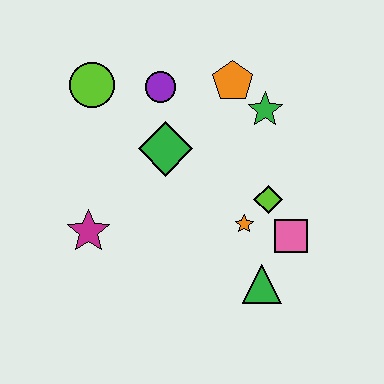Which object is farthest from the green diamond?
The green triangle is farthest from the green diamond.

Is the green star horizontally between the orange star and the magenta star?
No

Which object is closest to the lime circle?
The purple circle is closest to the lime circle.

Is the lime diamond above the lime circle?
No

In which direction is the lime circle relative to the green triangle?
The lime circle is above the green triangle.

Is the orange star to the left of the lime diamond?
Yes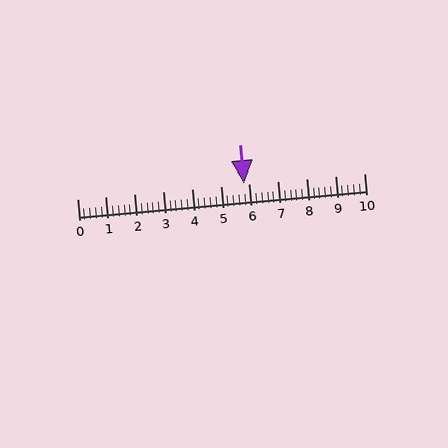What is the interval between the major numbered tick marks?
The major tick marks are spaced 1 units apart.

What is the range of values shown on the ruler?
The ruler shows values from 0 to 10.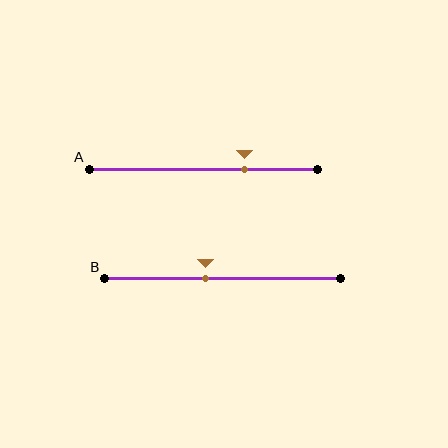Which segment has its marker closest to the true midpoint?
Segment B has its marker closest to the true midpoint.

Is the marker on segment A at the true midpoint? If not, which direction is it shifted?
No, the marker on segment A is shifted to the right by about 18% of the segment length.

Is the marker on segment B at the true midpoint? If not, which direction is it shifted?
No, the marker on segment B is shifted to the left by about 7% of the segment length.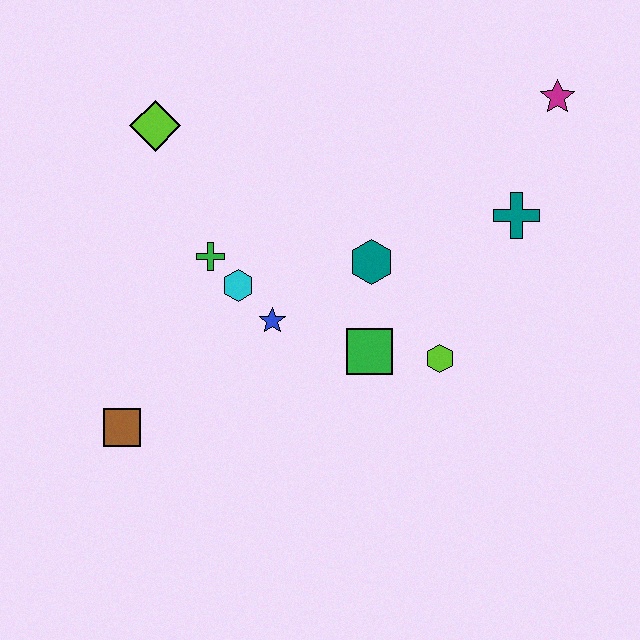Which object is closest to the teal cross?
The magenta star is closest to the teal cross.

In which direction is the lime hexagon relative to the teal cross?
The lime hexagon is below the teal cross.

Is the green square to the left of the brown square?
No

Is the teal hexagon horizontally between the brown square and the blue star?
No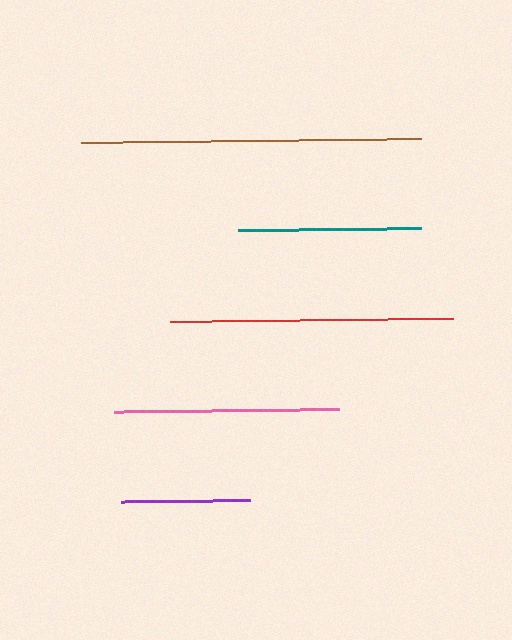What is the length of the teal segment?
The teal segment is approximately 183 pixels long.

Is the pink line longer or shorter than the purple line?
The pink line is longer than the purple line.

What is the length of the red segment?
The red segment is approximately 284 pixels long.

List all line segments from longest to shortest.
From longest to shortest: brown, red, pink, teal, purple.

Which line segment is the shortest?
The purple line is the shortest at approximately 130 pixels.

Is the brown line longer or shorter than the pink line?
The brown line is longer than the pink line.